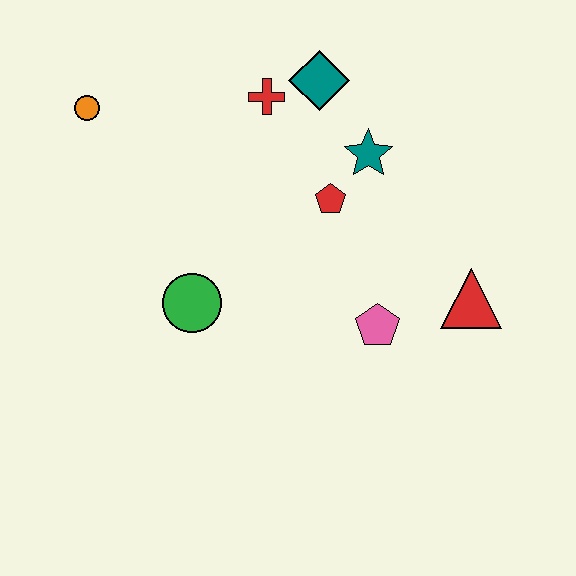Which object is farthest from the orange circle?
The red triangle is farthest from the orange circle.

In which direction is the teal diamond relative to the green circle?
The teal diamond is above the green circle.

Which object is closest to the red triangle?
The pink pentagon is closest to the red triangle.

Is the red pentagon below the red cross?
Yes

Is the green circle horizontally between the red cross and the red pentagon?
No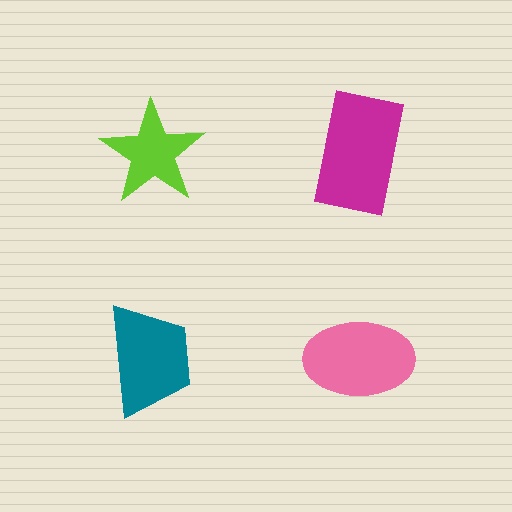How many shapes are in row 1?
2 shapes.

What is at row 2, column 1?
A teal trapezoid.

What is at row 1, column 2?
A magenta rectangle.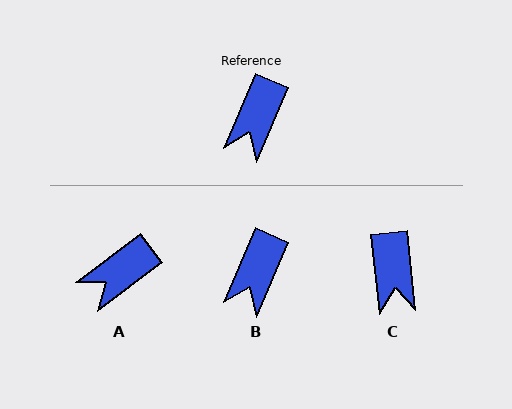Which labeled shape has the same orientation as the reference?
B.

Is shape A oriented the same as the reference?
No, it is off by about 30 degrees.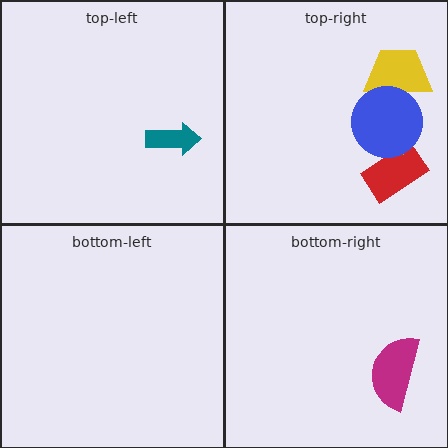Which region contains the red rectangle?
The top-right region.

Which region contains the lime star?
The top-right region.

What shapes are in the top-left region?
The teal arrow.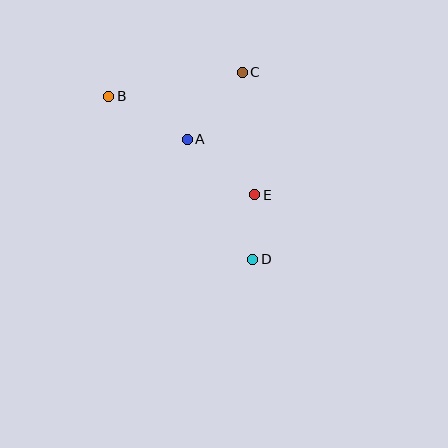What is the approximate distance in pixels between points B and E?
The distance between B and E is approximately 176 pixels.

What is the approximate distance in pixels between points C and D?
The distance between C and D is approximately 187 pixels.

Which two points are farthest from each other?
Points B and D are farthest from each other.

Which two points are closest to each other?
Points D and E are closest to each other.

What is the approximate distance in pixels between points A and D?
The distance between A and D is approximately 137 pixels.